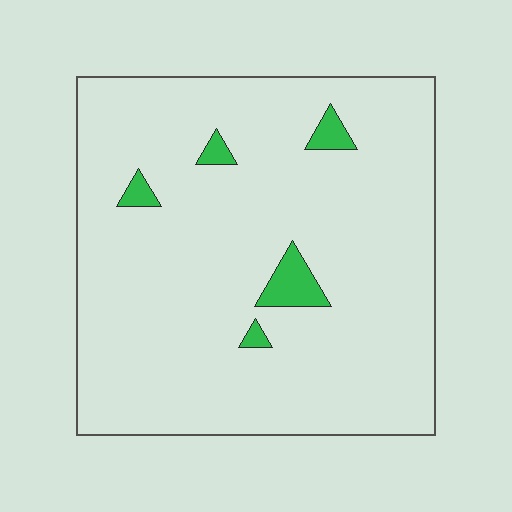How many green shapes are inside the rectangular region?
5.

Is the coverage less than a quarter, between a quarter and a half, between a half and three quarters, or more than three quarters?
Less than a quarter.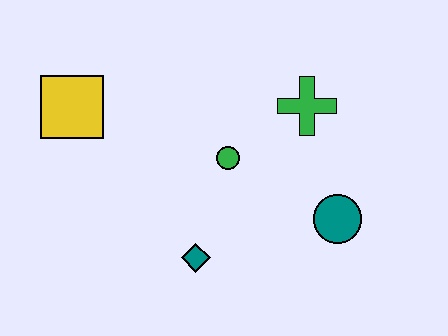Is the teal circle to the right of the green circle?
Yes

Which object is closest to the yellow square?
The green circle is closest to the yellow square.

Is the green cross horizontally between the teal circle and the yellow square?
Yes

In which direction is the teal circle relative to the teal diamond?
The teal circle is to the right of the teal diamond.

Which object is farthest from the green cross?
The yellow square is farthest from the green cross.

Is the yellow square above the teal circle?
Yes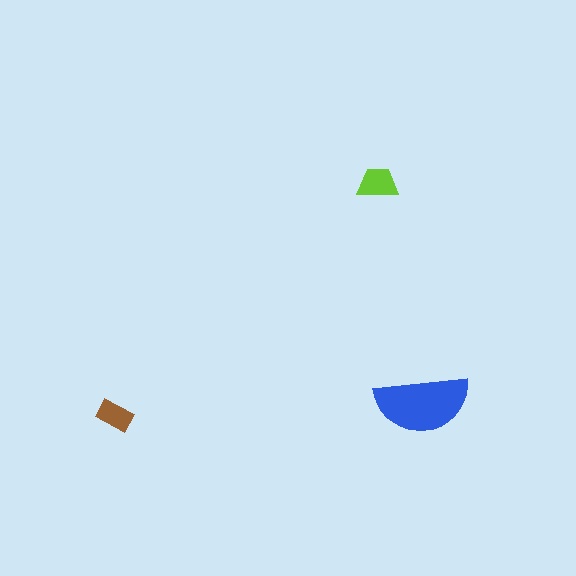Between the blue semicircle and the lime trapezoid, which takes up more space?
The blue semicircle.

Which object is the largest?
The blue semicircle.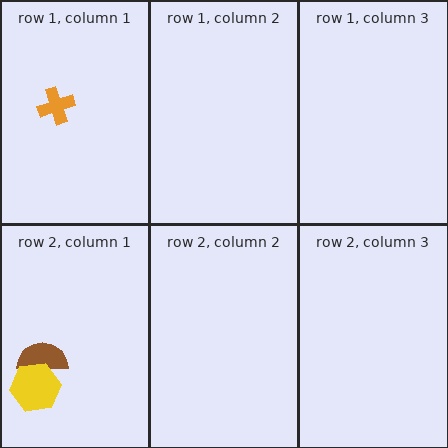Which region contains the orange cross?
The row 1, column 1 region.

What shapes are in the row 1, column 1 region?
The orange cross.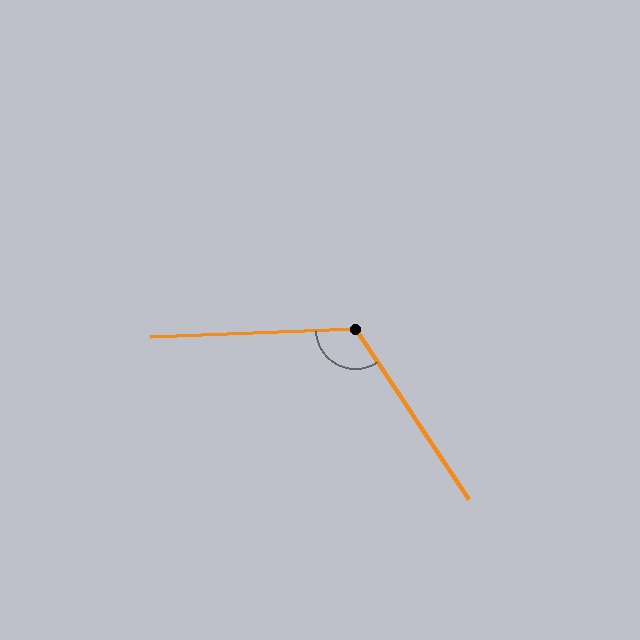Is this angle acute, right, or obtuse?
It is obtuse.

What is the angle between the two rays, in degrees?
Approximately 121 degrees.